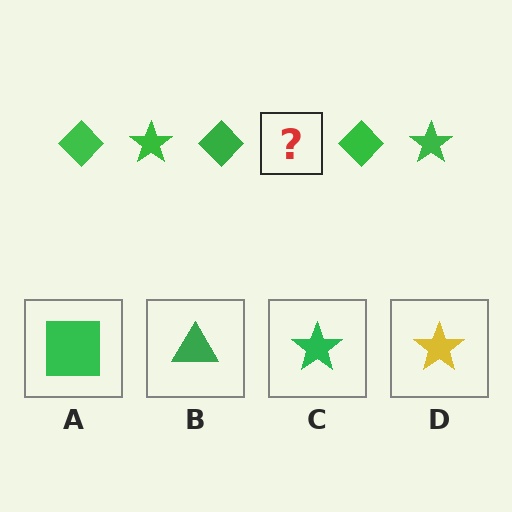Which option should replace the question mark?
Option C.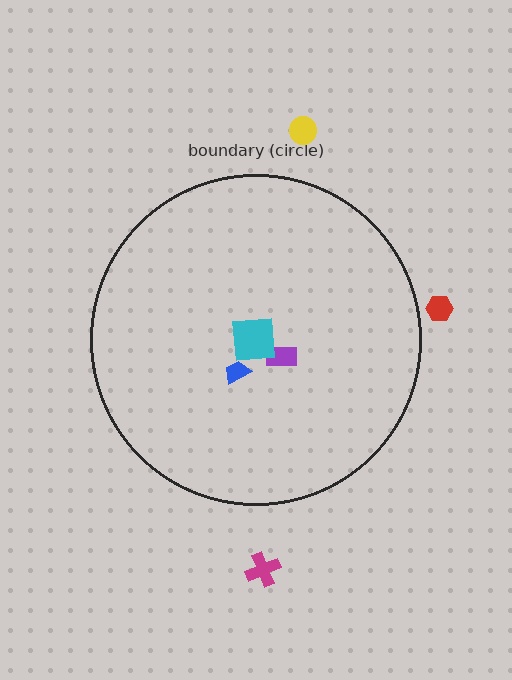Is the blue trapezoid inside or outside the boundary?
Inside.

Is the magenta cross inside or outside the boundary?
Outside.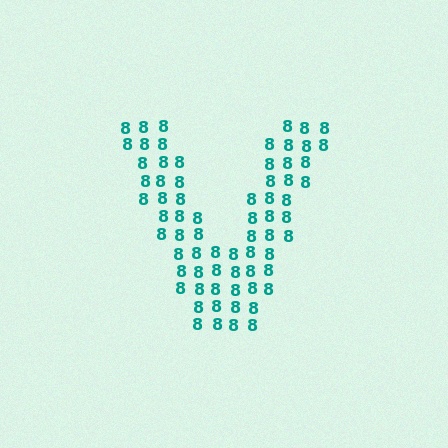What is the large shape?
The large shape is the letter V.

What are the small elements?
The small elements are digit 8's.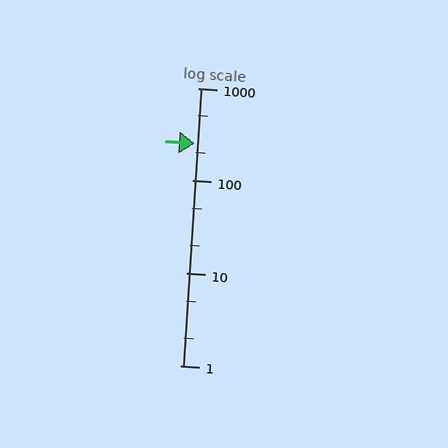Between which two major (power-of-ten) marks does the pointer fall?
The pointer is between 100 and 1000.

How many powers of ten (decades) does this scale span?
The scale spans 3 decades, from 1 to 1000.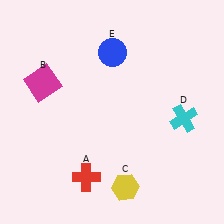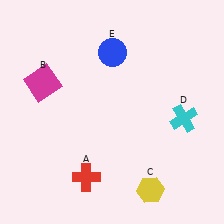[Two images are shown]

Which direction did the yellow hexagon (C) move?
The yellow hexagon (C) moved right.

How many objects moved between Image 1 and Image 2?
1 object moved between the two images.